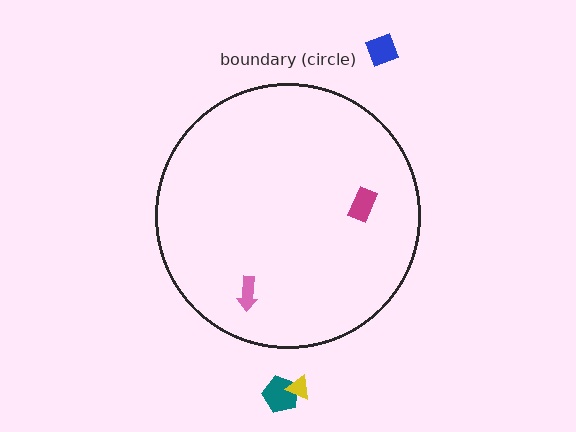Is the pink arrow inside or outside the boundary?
Inside.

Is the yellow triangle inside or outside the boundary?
Outside.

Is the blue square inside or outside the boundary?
Outside.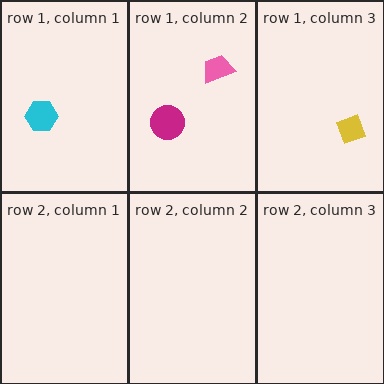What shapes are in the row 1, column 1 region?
The cyan hexagon.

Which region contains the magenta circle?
The row 1, column 2 region.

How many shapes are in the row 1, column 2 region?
2.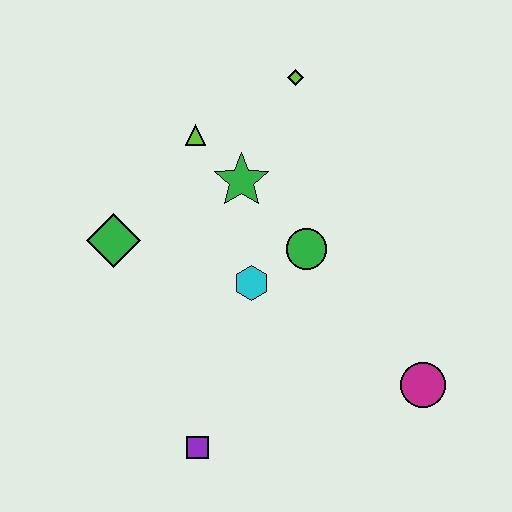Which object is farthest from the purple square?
The lime diamond is farthest from the purple square.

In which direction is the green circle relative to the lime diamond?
The green circle is below the lime diamond.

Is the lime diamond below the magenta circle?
No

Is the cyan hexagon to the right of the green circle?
No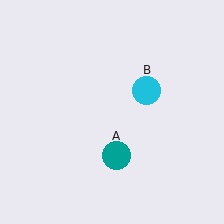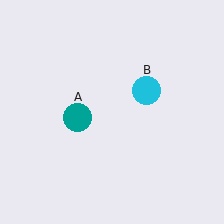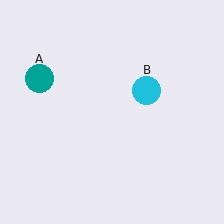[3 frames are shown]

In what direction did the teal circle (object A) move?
The teal circle (object A) moved up and to the left.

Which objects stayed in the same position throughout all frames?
Cyan circle (object B) remained stationary.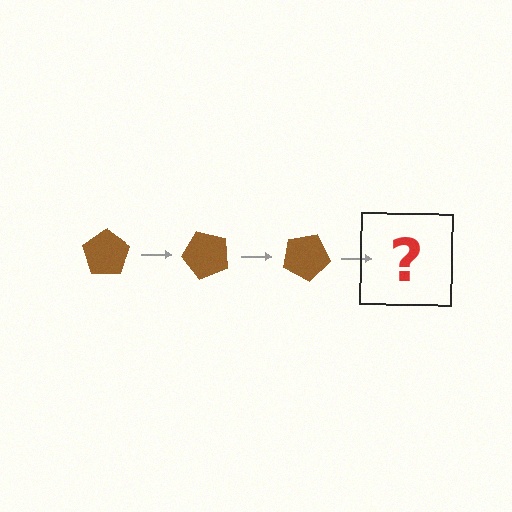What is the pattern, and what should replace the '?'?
The pattern is that the pentagon rotates 50 degrees each step. The '?' should be a brown pentagon rotated 150 degrees.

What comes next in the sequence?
The next element should be a brown pentagon rotated 150 degrees.